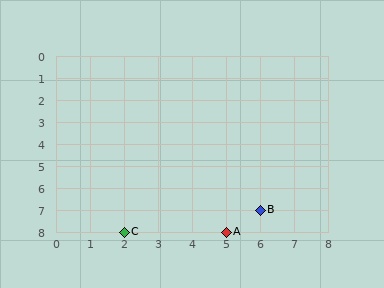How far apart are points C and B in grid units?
Points C and B are 4 columns and 1 row apart (about 4.1 grid units diagonally).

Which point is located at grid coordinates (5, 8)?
Point A is at (5, 8).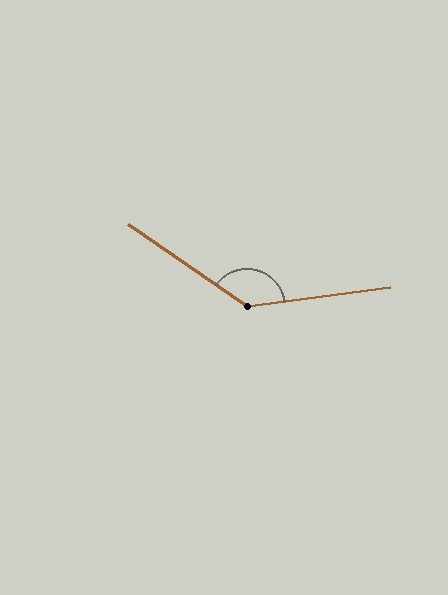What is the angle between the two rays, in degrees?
Approximately 138 degrees.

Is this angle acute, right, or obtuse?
It is obtuse.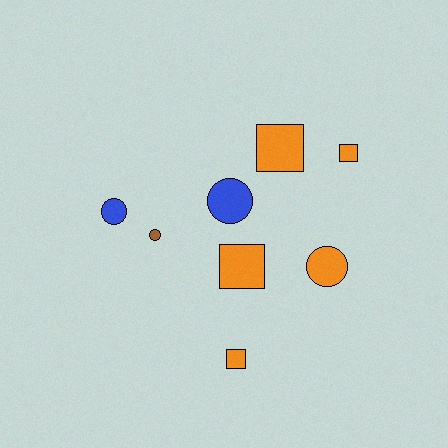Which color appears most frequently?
Orange, with 5 objects.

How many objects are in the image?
There are 8 objects.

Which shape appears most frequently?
Circle, with 4 objects.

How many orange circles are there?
There is 1 orange circle.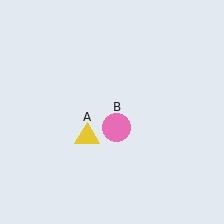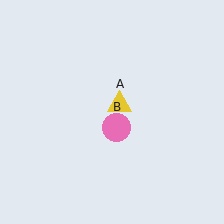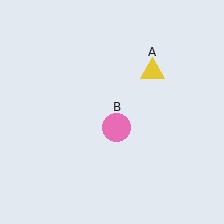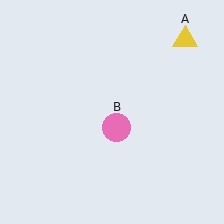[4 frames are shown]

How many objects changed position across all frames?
1 object changed position: yellow triangle (object A).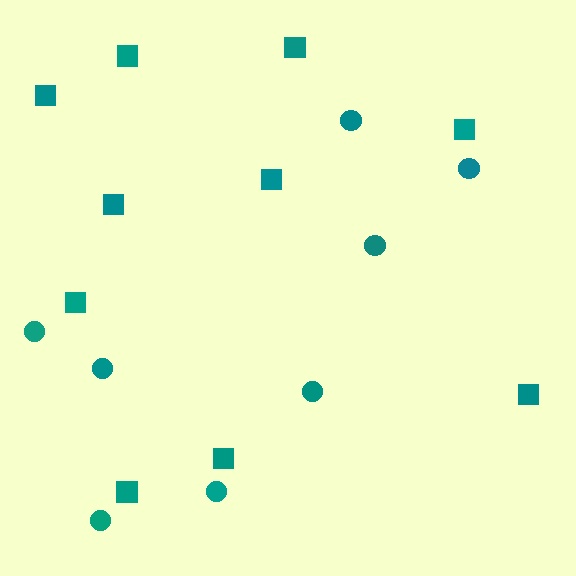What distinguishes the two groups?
There are 2 groups: one group of squares (10) and one group of circles (8).